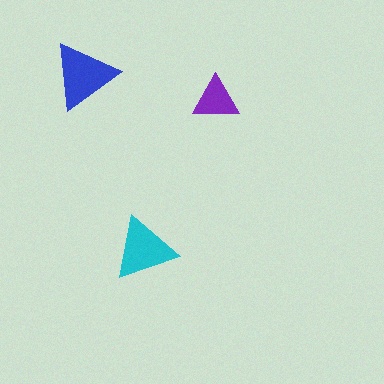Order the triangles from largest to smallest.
the blue one, the cyan one, the purple one.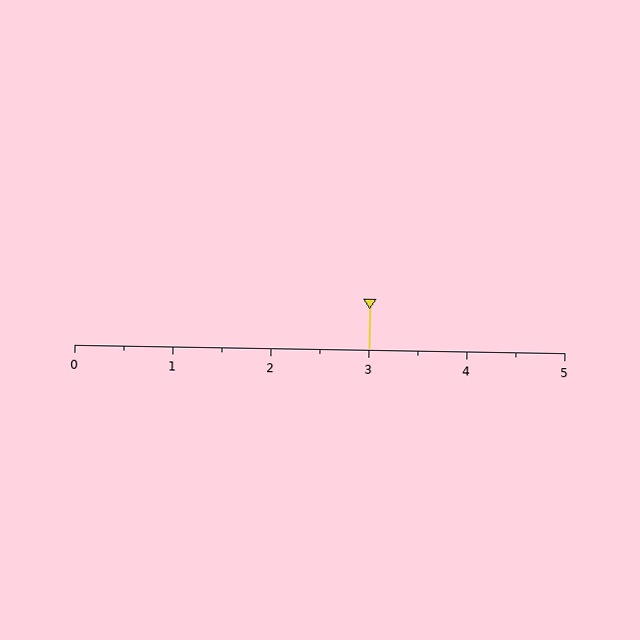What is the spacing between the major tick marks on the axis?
The major ticks are spaced 1 apart.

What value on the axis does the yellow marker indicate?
The marker indicates approximately 3.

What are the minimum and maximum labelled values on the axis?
The axis runs from 0 to 5.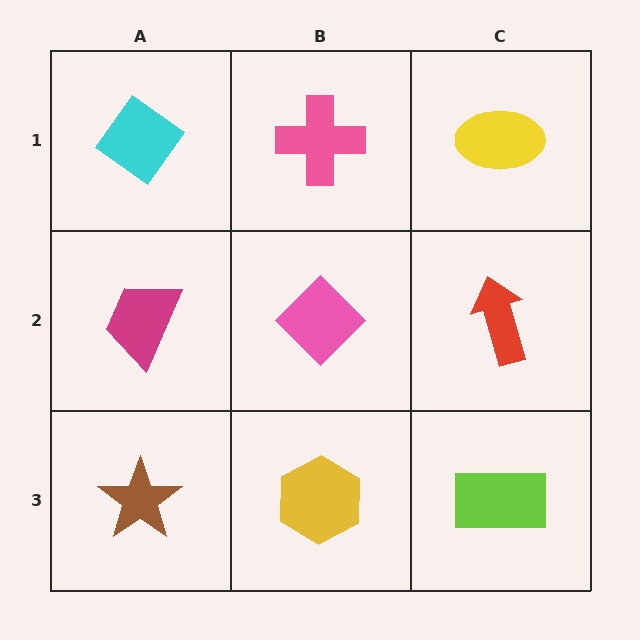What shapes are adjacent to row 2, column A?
A cyan diamond (row 1, column A), a brown star (row 3, column A), a pink diamond (row 2, column B).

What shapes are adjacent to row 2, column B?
A pink cross (row 1, column B), a yellow hexagon (row 3, column B), a magenta trapezoid (row 2, column A), a red arrow (row 2, column C).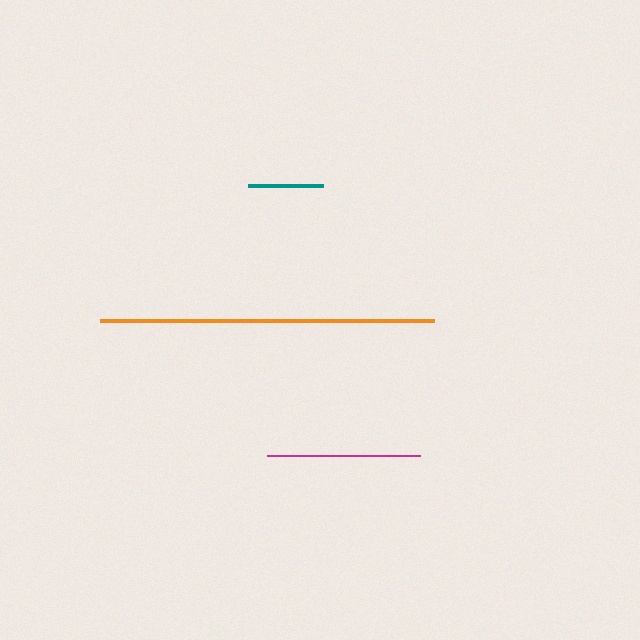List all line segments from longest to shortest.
From longest to shortest: orange, magenta, teal.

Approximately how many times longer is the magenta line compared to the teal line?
The magenta line is approximately 2.0 times the length of the teal line.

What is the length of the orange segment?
The orange segment is approximately 334 pixels long.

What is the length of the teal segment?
The teal segment is approximately 75 pixels long.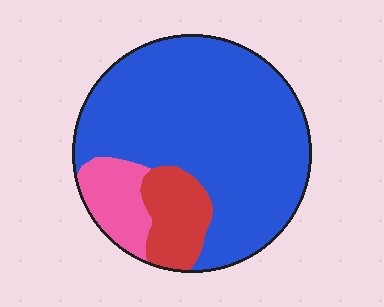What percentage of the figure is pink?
Pink covers about 10% of the figure.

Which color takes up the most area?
Blue, at roughly 75%.